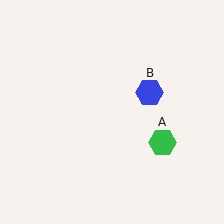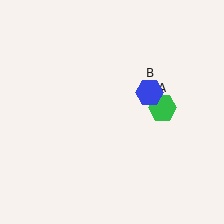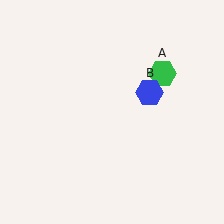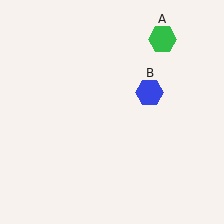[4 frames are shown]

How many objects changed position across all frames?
1 object changed position: green hexagon (object A).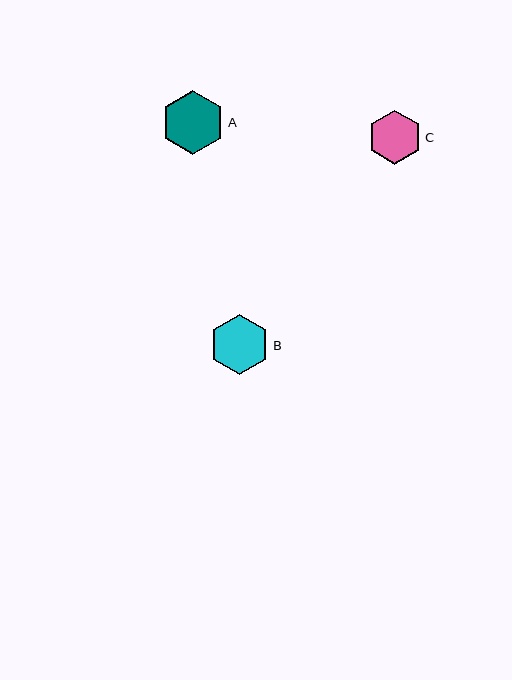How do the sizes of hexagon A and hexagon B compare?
Hexagon A and hexagon B are approximately the same size.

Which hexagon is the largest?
Hexagon A is the largest with a size of approximately 64 pixels.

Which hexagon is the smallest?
Hexagon C is the smallest with a size of approximately 54 pixels.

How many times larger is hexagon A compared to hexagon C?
Hexagon A is approximately 1.2 times the size of hexagon C.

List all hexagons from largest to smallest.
From largest to smallest: A, B, C.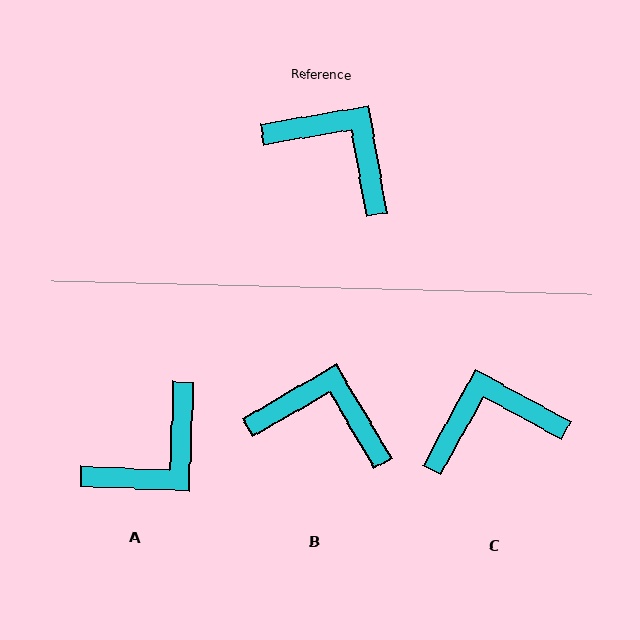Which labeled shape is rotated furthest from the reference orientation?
A, about 102 degrees away.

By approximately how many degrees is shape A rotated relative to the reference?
Approximately 102 degrees clockwise.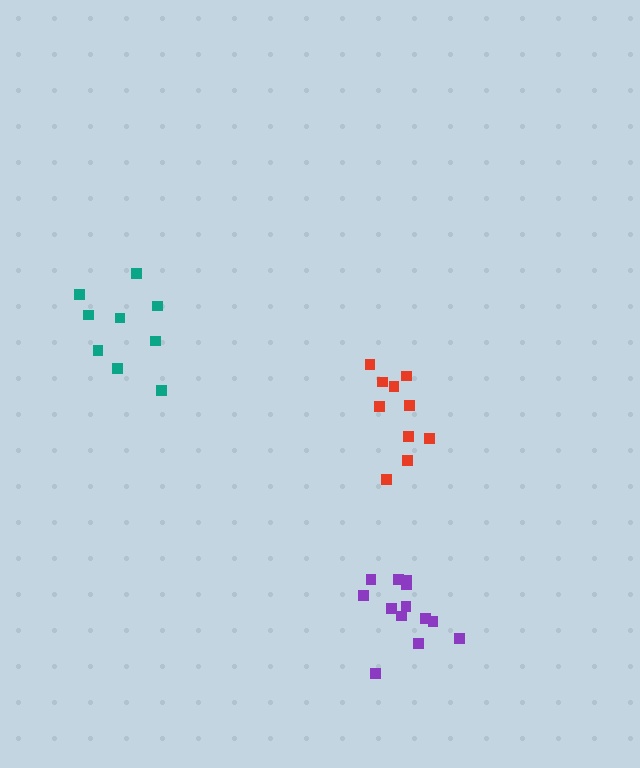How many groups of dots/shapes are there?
There are 3 groups.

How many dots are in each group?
Group 1: 9 dots, Group 2: 10 dots, Group 3: 13 dots (32 total).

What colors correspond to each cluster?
The clusters are colored: teal, red, purple.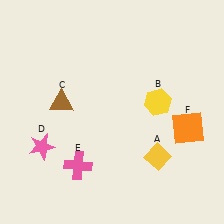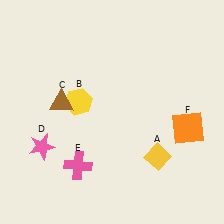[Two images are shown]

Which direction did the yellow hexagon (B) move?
The yellow hexagon (B) moved left.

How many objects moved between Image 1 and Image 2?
1 object moved between the two images.